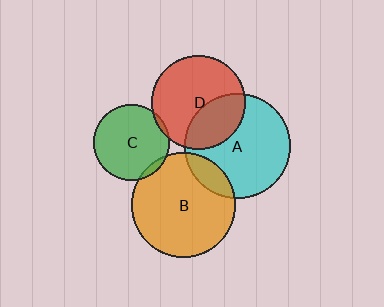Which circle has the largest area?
Circle A (cyan).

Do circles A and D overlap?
Yes.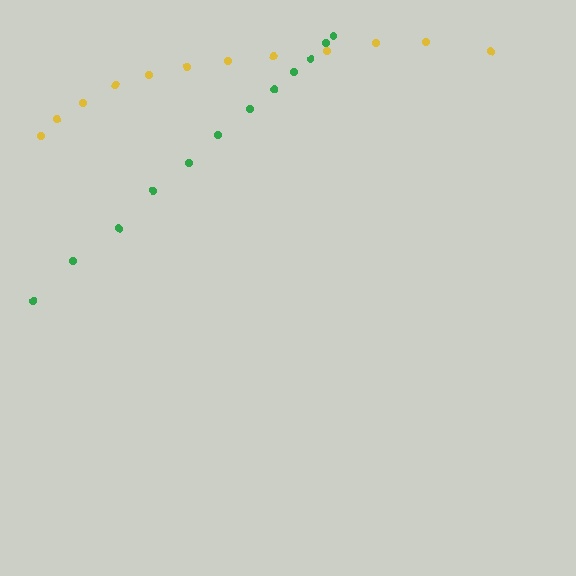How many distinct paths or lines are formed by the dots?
There are 2 distinct paths.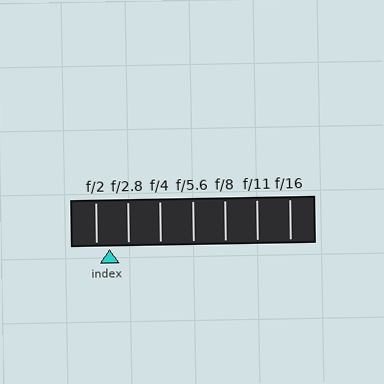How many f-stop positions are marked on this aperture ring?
There are 7 f-stop positions marked.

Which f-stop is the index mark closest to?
The index mark is closest to f/2.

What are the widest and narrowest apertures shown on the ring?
The widest aperture shown is f/2 and the narrowest is f/16.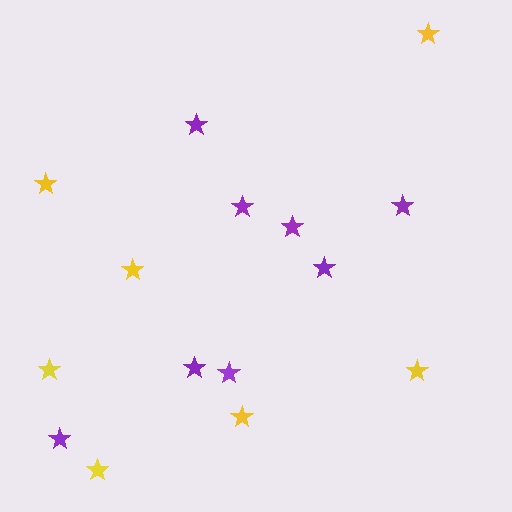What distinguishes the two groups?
There are 2 groups: one group of yellow stars (7) and one group of purple stars (8).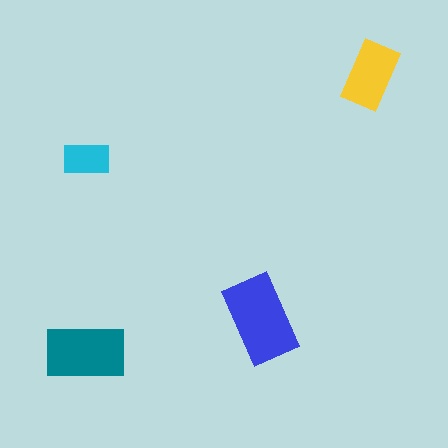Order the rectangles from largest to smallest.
the blue one, the teal one, the yellow one, the cyan one.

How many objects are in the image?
There are 4 objects in the image.